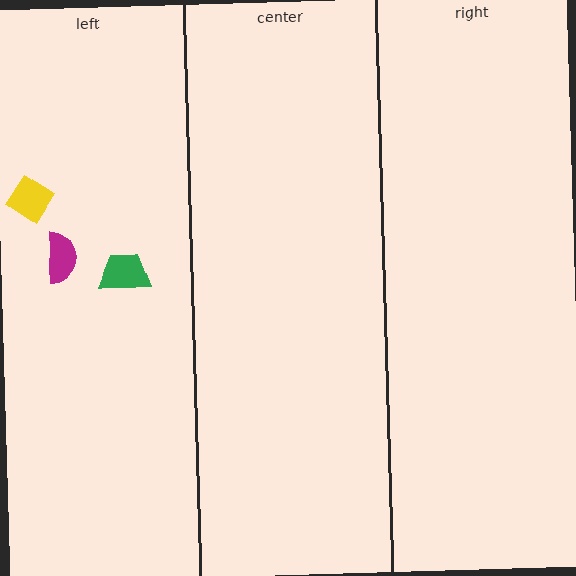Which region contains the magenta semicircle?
The left region.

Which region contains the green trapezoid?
The left region.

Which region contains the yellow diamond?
The left region.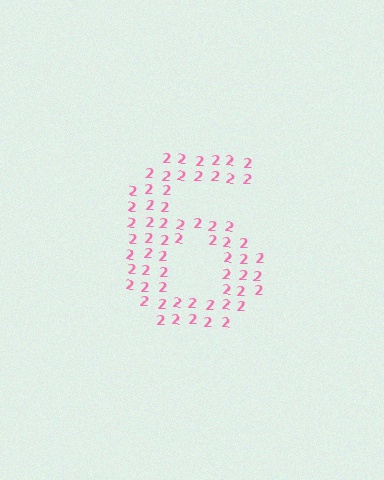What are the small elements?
The small elements are digit 2's.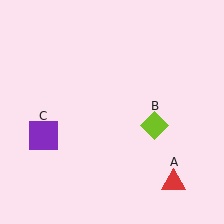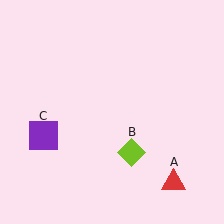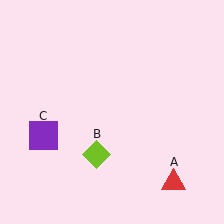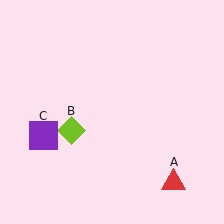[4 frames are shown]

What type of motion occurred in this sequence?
The lime diamond (object B) rotated clockwise around the center of the scene.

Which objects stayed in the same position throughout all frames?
Red triangle (object A) and purple square (object C) remained stationary.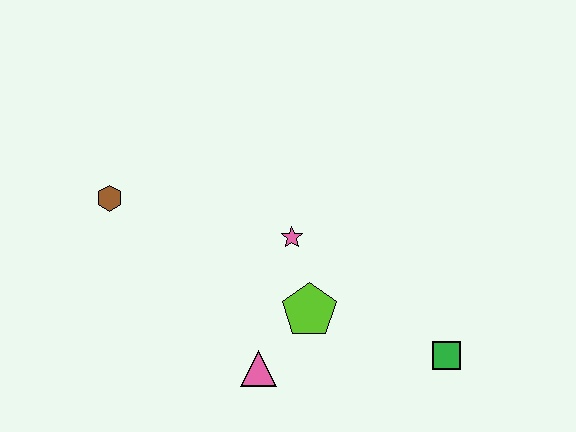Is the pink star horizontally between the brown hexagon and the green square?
Yes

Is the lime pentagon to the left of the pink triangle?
No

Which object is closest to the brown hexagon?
The pink star is closest to the brown hexagon.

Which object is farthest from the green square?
The brown hexagon is farthest from the green square.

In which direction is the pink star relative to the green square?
The pink star is to the left of the green square.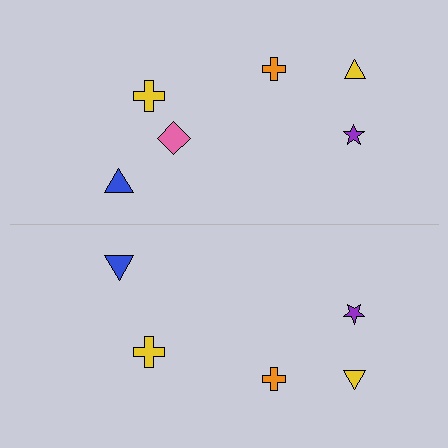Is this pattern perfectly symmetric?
No, the pattern is not perfectly symmetric. A pink diamond is missing from the bottom side.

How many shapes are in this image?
There are 11 shapes in this image.